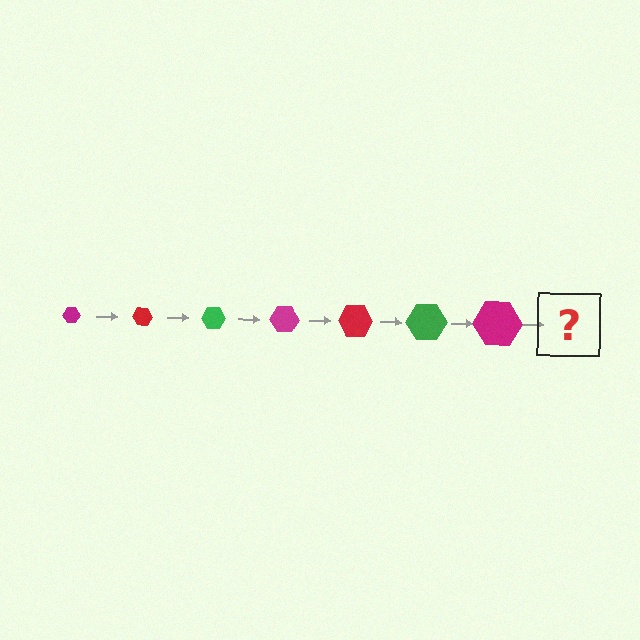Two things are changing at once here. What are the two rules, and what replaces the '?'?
The two rules are that the hexagon grows larger each step and the color cycles through magenta, red, and green. The '?' should be a red hexagon, larger than the previous one.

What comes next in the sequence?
The next element should be a red hexagon, larger than the previous one.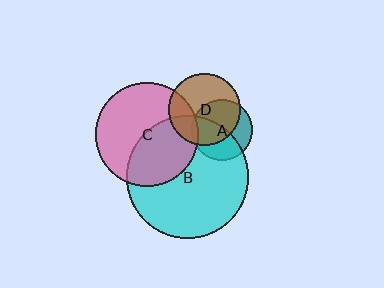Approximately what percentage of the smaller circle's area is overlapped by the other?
Approximately 50%.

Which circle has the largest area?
Circle B (cyan).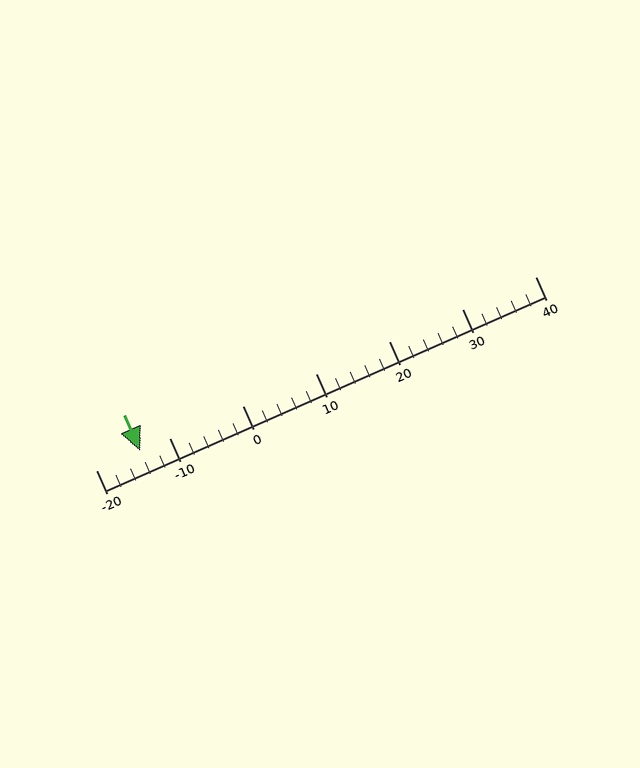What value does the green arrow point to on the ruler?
The green arrow points to approximately -14.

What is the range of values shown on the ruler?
The ruler shows values from -20 to 40.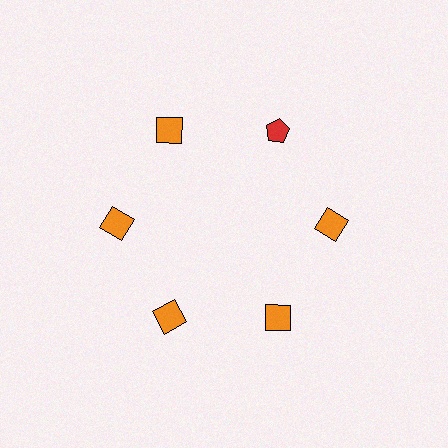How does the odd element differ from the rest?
It differs in both color (red instead of orange) and shape (pentagon instead of square).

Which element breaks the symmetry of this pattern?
The red pentagon at roughly the 1 o'clock position breaks the symmetry. All other shapes are orange squares.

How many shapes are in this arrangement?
There are 6 shapes arranged in a ring pattern.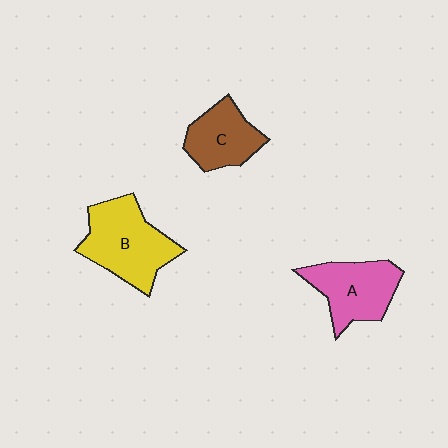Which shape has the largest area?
Shape B (yellow).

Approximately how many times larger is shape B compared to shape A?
Approximately 1.2 times.